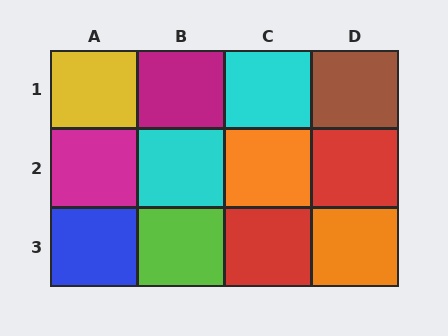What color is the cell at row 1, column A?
Yellow.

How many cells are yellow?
1 cell is yellow.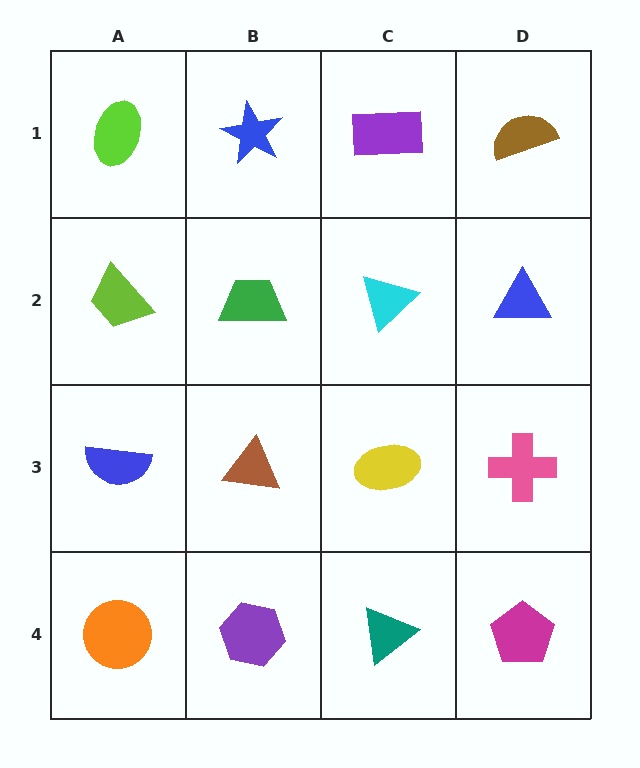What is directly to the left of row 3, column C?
A brown triangle.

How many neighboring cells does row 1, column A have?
2.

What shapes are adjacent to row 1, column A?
A lime trapezoid (row 2, column A), a blue star (row 1, column B).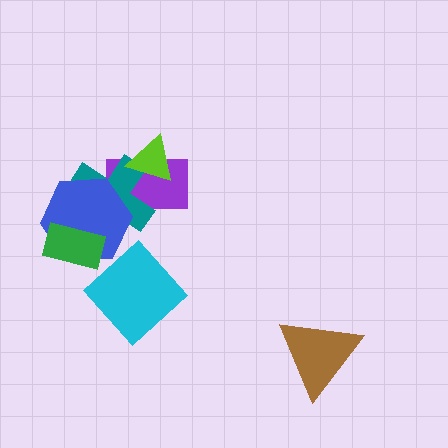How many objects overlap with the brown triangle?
0 objects overlap with the brown triangle.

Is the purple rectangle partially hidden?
Yes, it is partially covered by another shape.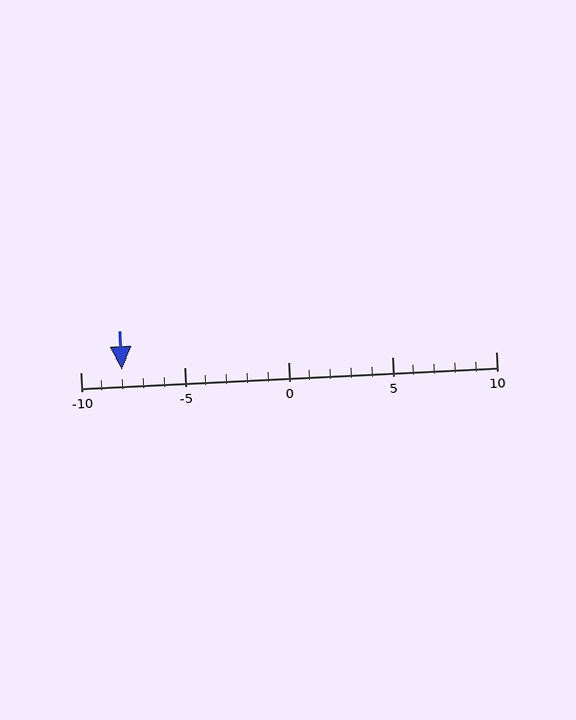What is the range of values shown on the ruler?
The ruler shows values from -10 to 10.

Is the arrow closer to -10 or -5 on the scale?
The arrow is closer to -10.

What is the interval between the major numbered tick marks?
The major tick marks are spaced 5 units apart.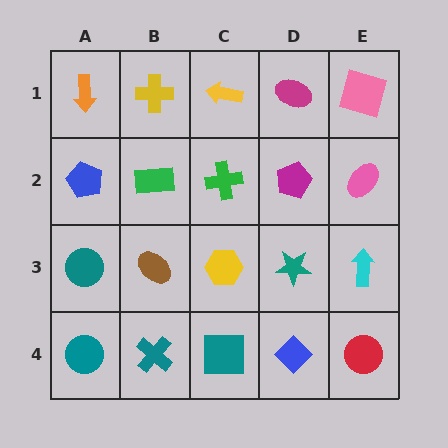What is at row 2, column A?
A blue pentagon.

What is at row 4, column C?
A teal square.